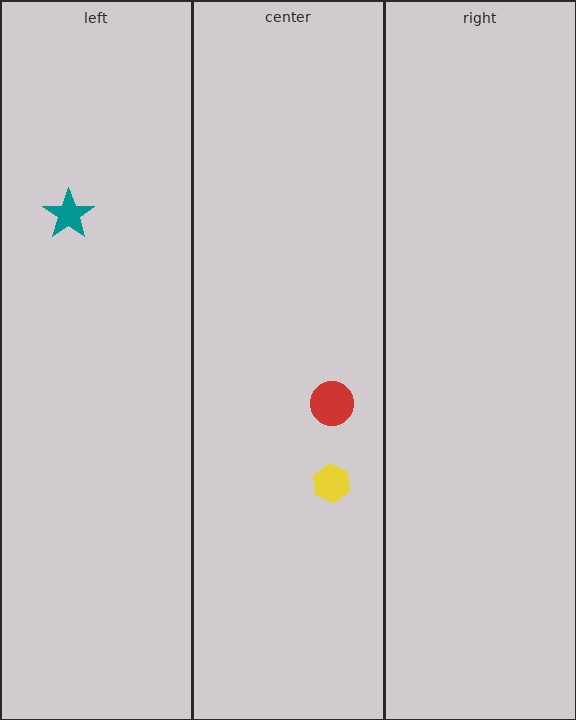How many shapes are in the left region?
1.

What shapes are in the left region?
The teal star.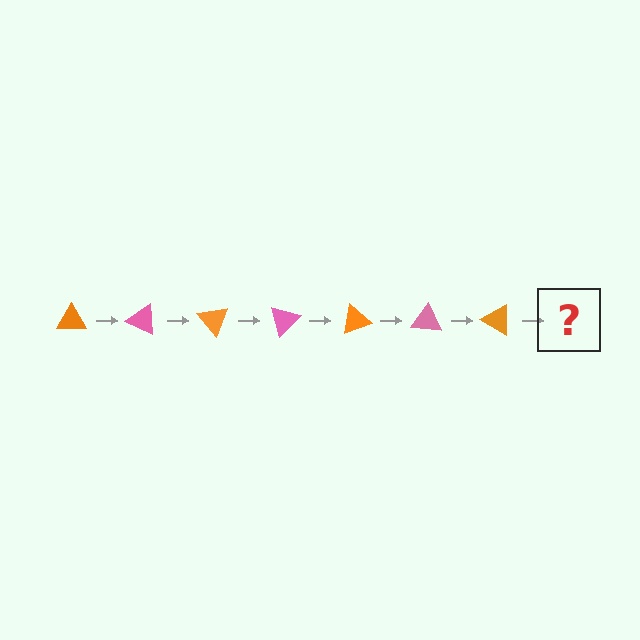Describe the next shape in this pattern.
It should be a pink triangle, rotated 175 degrees from the start.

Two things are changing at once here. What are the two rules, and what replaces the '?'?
The two rules are that it rotates 25 degrees each step and the color cycles through orange and pink. The '?' should be a pink triangle, rotated 175 degrees from the start.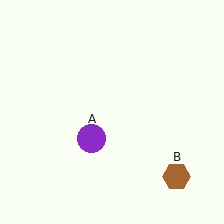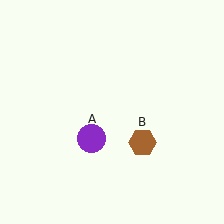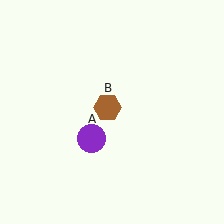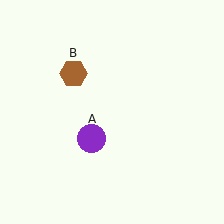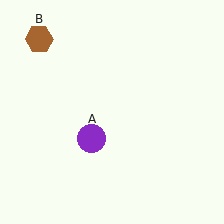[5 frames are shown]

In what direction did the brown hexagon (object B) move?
The brown hexagon (object B) moved up and to the left.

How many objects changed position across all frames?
1 object changed position: brown hexagon (object B).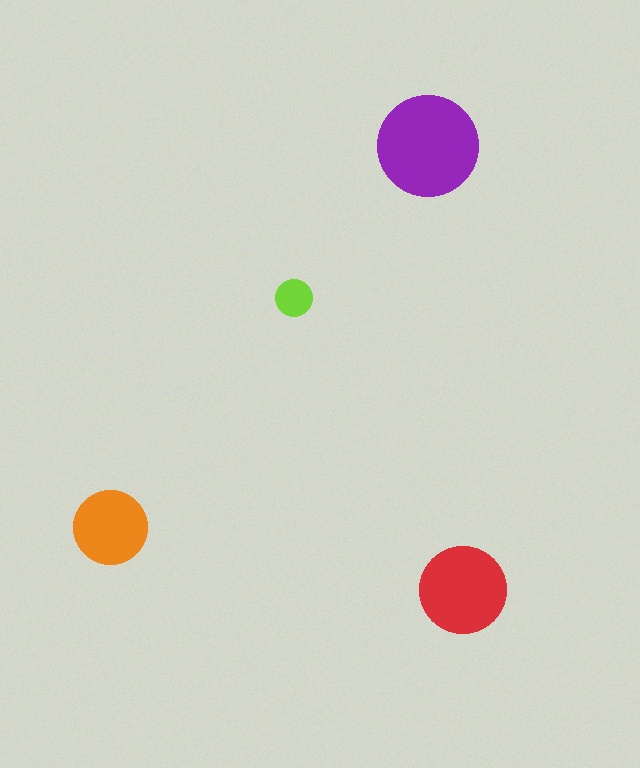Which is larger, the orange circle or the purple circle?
The purple one.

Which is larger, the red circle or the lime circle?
The red one.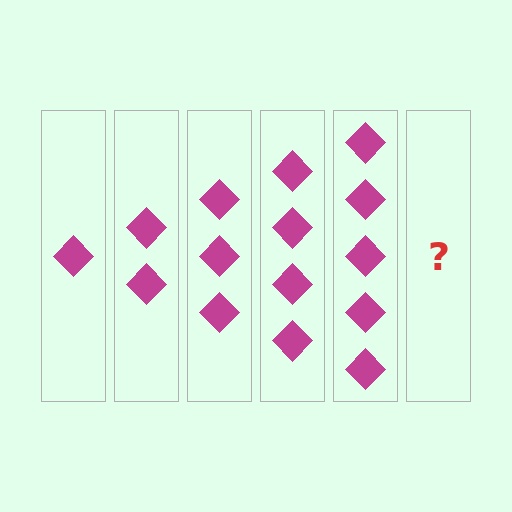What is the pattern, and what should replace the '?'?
The pattern is that each step adds one more diamond. The '?' should be 6 diamonds.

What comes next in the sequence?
The next element should be 6 diamonds.